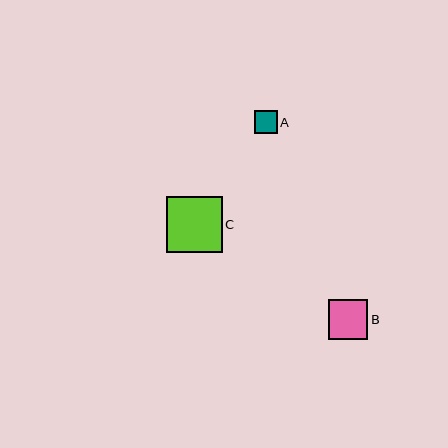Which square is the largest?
Square C is the largest with a size of approximately 56 pixels.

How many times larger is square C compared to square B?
Square C is approximately 1.4 times the size of square B.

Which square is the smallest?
Square A is the smallest with a size of approximately 23 pixels.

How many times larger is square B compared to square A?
Square B is approximately 1.7 times the size of square A.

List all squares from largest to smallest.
From largest to smallest: C, B, A.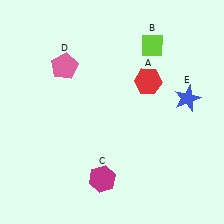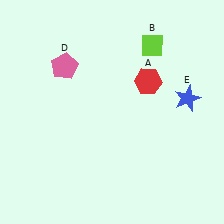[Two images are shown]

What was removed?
The magenta hexagon (C) was removed in Image 2.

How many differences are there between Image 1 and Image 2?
There is 1 difference between the two images.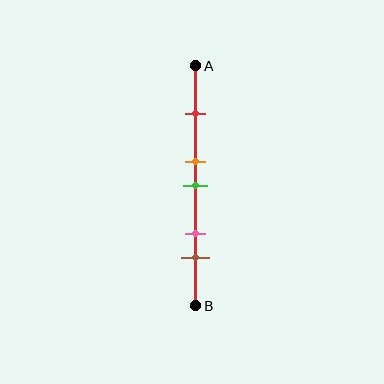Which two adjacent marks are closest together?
The orange and green marks are the closest adjacent pair.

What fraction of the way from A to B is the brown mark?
The brown mark is approximately 80% (0.8) of the way from A to B.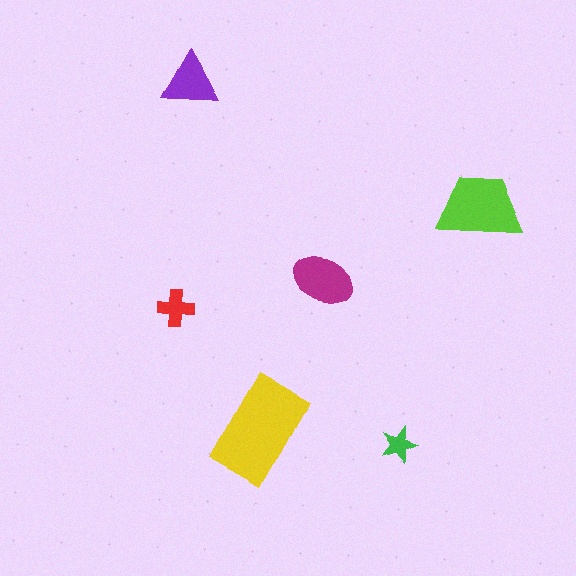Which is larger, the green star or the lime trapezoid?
The lime trapezoid.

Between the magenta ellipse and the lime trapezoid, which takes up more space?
The lime trapezoid.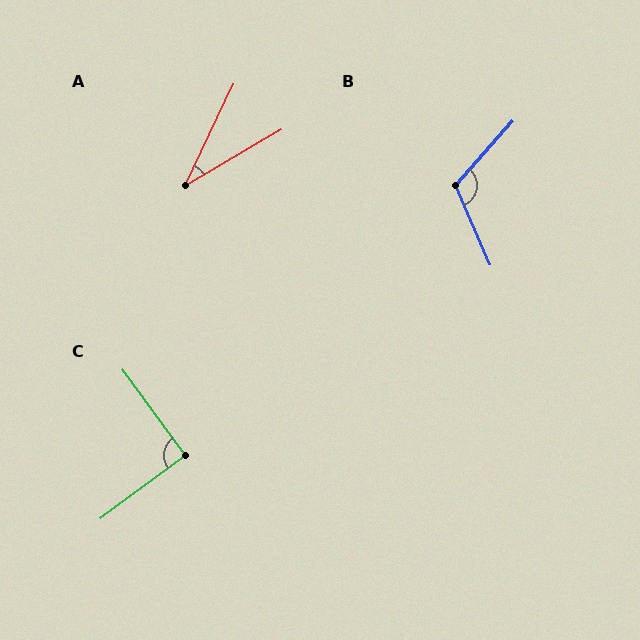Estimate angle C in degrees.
Approximately 91 degrees.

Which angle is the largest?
B, at approximately 114 degrees.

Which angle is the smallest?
A, at approximately 34 degrees.